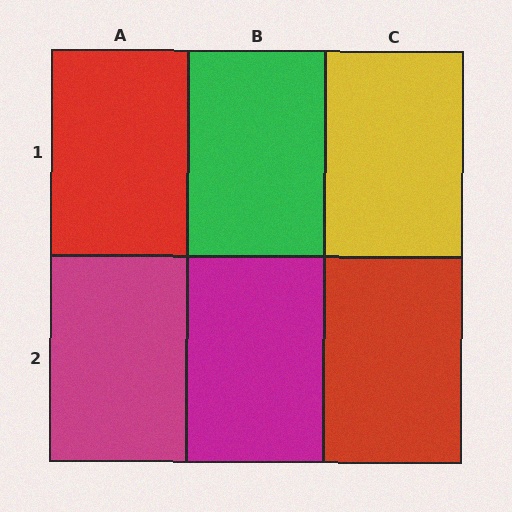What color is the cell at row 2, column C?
Red.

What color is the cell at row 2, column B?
Magenta.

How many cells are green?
1 cell is green.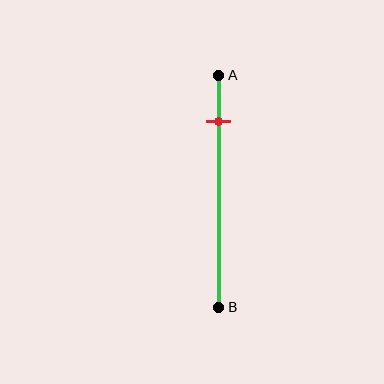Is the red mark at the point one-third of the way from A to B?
No, the mark is at about 20% from A, not at the 33% one-third point.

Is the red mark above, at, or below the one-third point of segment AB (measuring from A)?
The red mark is above the one-third point of segment AB.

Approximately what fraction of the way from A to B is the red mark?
The red mark is approximately 20% of the way from A to B.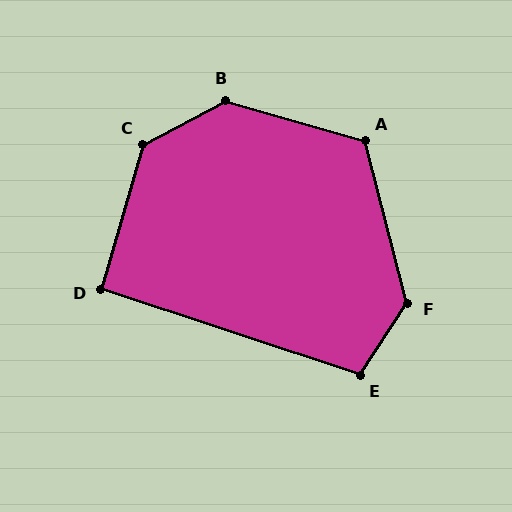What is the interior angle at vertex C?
Approximately 135 degrees (obtuse).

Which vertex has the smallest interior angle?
D, at approximately 92 degrees.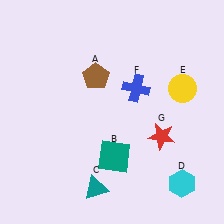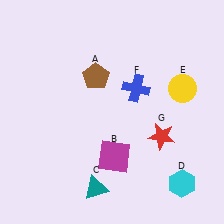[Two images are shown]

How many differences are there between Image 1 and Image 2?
There is 1 difference between the two images.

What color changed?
The square (B) changed from teal in Image 1 to magenta in Image 2.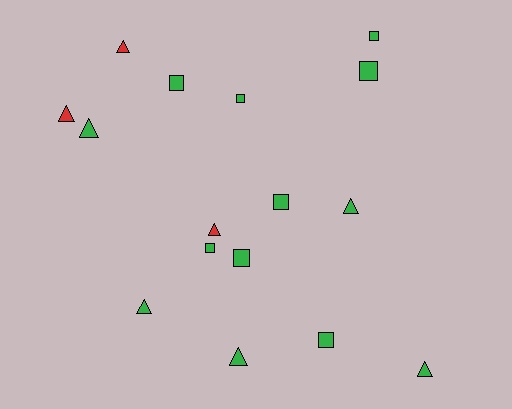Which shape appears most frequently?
Triangle, with 8 objects.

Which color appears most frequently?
Green, with 13 objects.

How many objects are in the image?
There are 16 objects.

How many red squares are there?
There are no red squares.